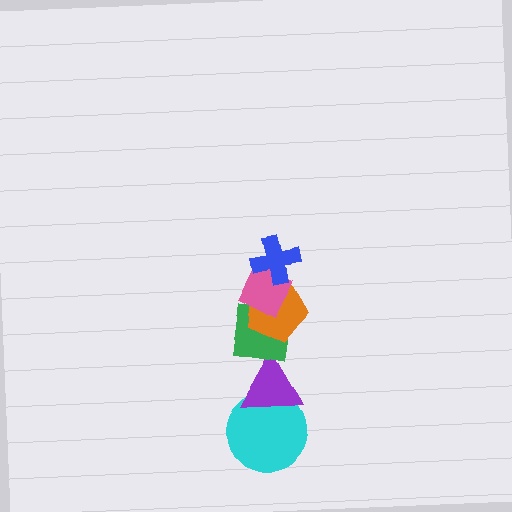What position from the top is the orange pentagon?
The orange pentagon is 3rd from the top.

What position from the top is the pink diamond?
The pink diamond is 2nd from the top.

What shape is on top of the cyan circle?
The purple triangle is on top of the cyan circle.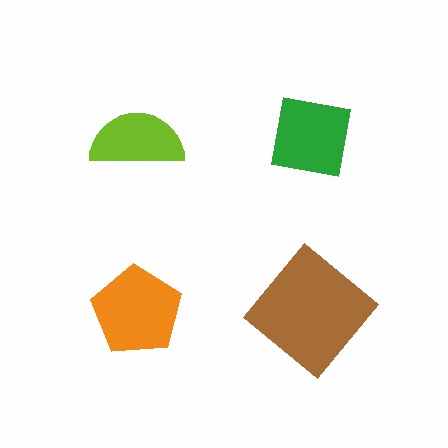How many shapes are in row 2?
2 shapes.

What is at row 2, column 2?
A brown diamond.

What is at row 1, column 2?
A green square.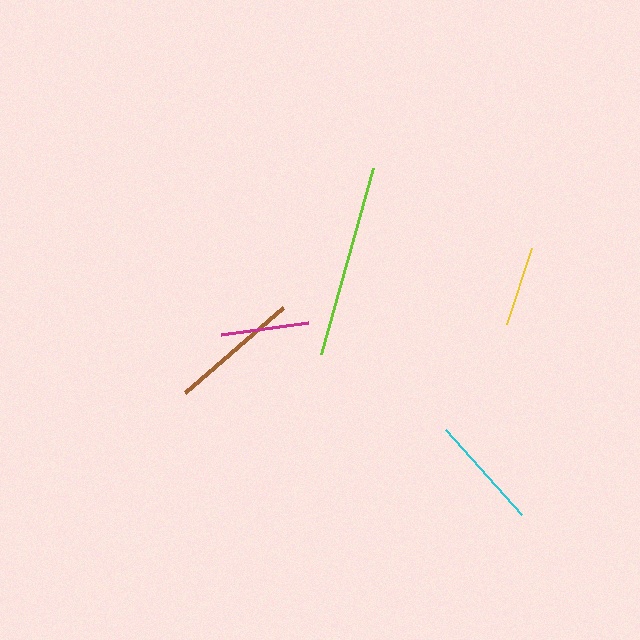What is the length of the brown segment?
The brown segment is approximately 130 pixels long.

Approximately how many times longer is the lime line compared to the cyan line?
The lime line is approximately 1.7 times the length of the cyan line.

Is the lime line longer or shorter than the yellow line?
The lime line is longer than the yellow line.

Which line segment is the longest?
The lime line is the longest at approximately 193 pixels.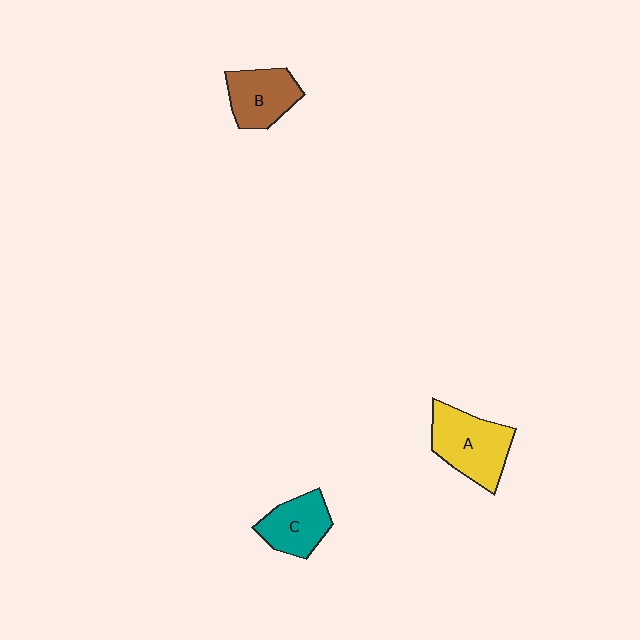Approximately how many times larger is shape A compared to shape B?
Approximately 1.3 times.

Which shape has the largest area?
Shape A (yellow).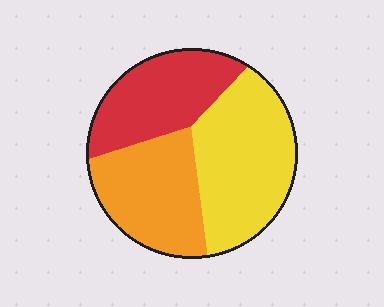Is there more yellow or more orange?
Yellow.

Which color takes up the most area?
Yellow, at roughly 40%.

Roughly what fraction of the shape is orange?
Orange takes up about one third (1/3) of the shape.